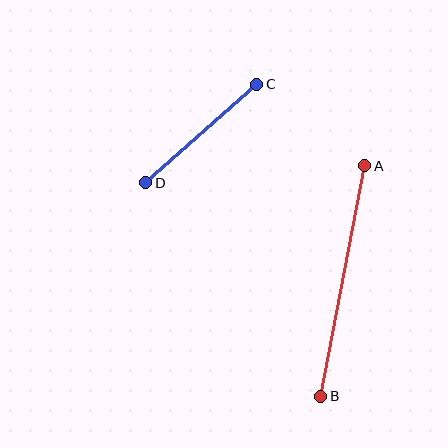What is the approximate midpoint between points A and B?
The midpoint is at approximately (343, 281) pixels.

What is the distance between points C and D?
The distance is approximately 148 pixels.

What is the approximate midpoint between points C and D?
The midpoint is at approximately (201, 133) pixels.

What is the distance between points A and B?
The distance is approximately 235 pixels.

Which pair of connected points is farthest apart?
Points A and B are farthest apart.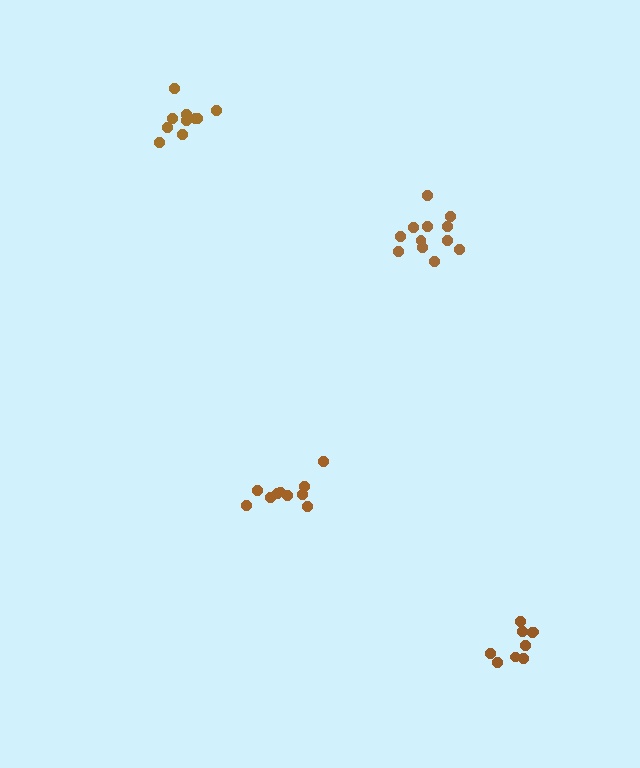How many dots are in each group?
Group 1: 10 dots, Group 2: 10 dots, Group 3: 9 dots, Group 4: 12 dots (41 total).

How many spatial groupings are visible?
There are 4 spatial groupings.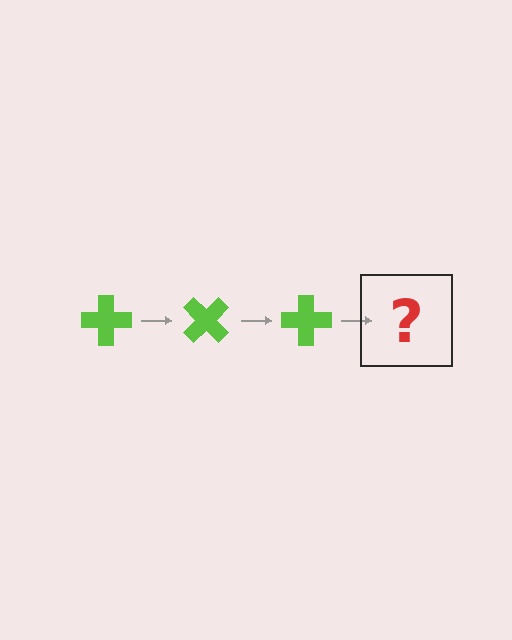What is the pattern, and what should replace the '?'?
The pattern is that the cross rotates 45 degrees each step. The '?' should be a lime cross rotated 135 degrees.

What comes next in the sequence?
The next element should be a lime cross rotated 135 degrees.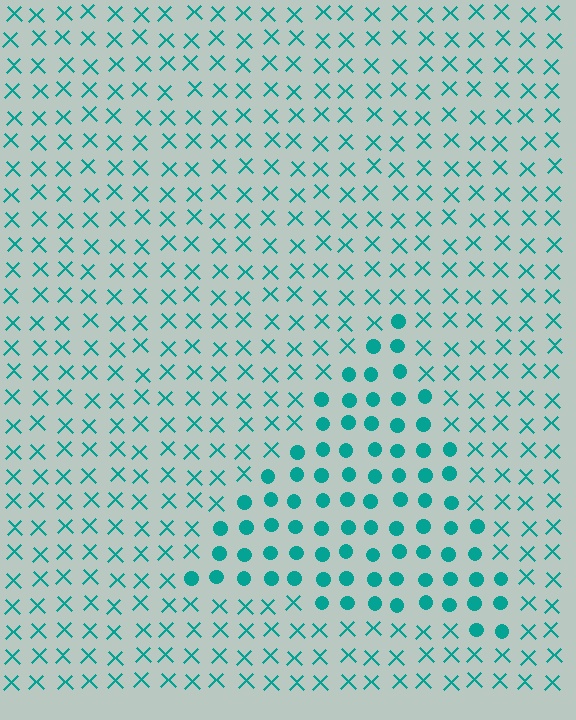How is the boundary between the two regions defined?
The boundary is defined by a change in element shape: circles inside vs. X marks outside. All elements share the same color and spacing.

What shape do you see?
I see a triangle.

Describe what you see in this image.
The image is filled with small teal elements arranged in a uniform grid. A triangle-shaped region contains circles, while the surrounding area contains X marks. The boundary is defined purely by the change in element shape.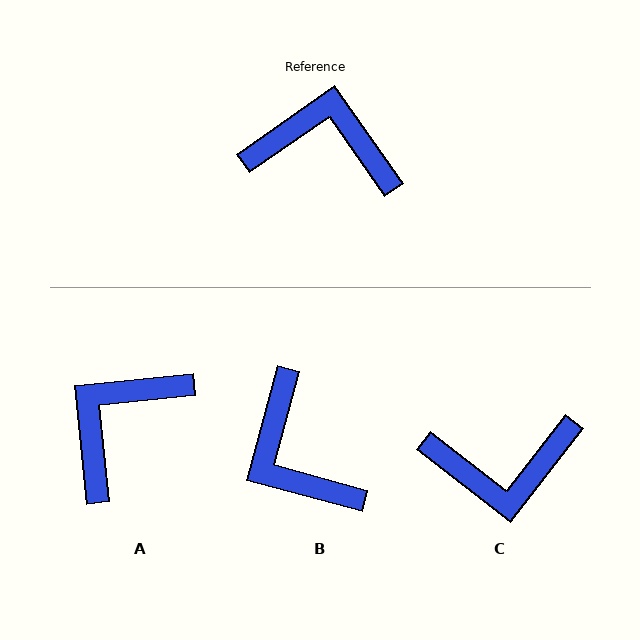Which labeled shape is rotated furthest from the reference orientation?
C, about 163 degrees away.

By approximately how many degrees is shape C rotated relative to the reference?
Approximately 163 degrees clockwise.